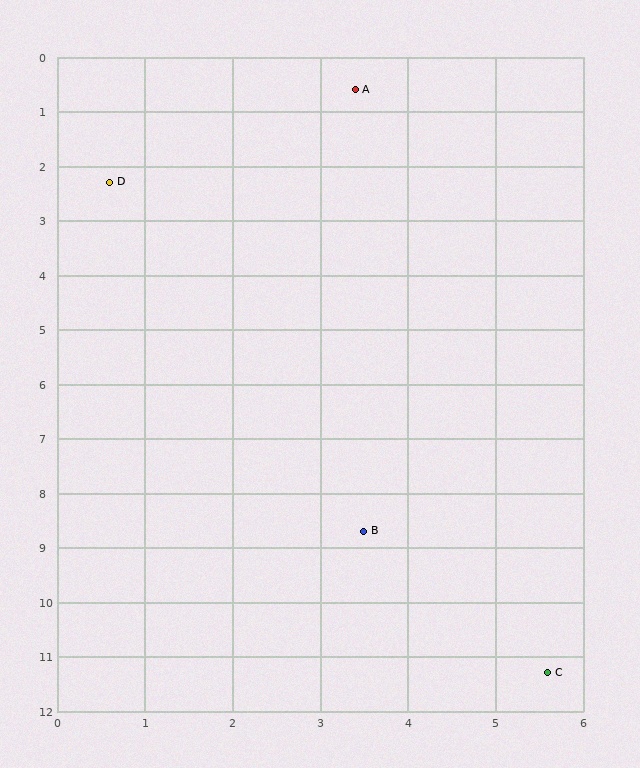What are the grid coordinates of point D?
Point D is at approximately (0.6, 2.3).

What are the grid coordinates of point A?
Point A is at approximately (3.4, 0.6).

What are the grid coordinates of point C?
Point C is at approximately (5.6, 11.3).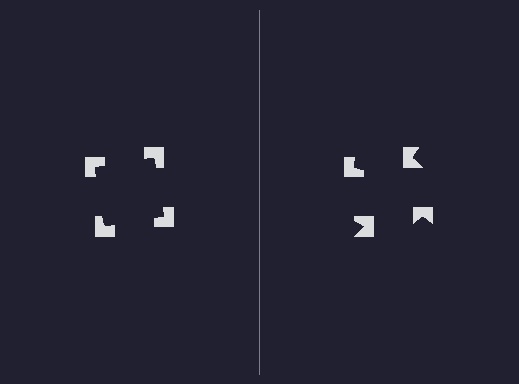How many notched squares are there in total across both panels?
8 — 4 on each side.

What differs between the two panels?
The notched squares are positioned identically on both sides; only the wedge orientations differ. On the left they align to a square; on the right they are misaligned.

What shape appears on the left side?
An illusory square.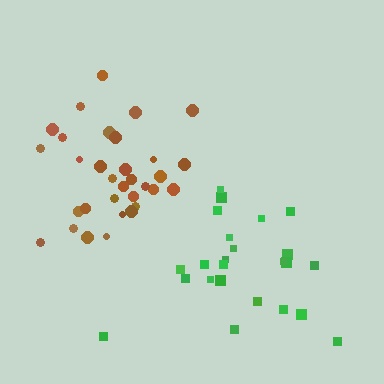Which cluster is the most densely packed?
Brown.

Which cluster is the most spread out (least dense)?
Green.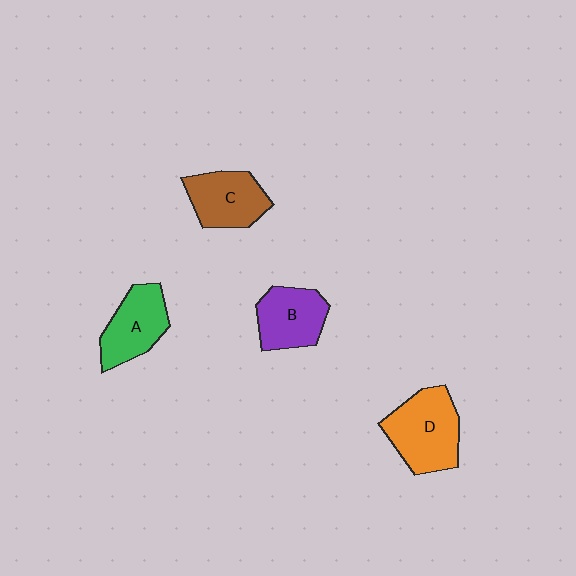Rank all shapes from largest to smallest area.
From largest to smallest: D (orange), A (green), C (brown), B (purple).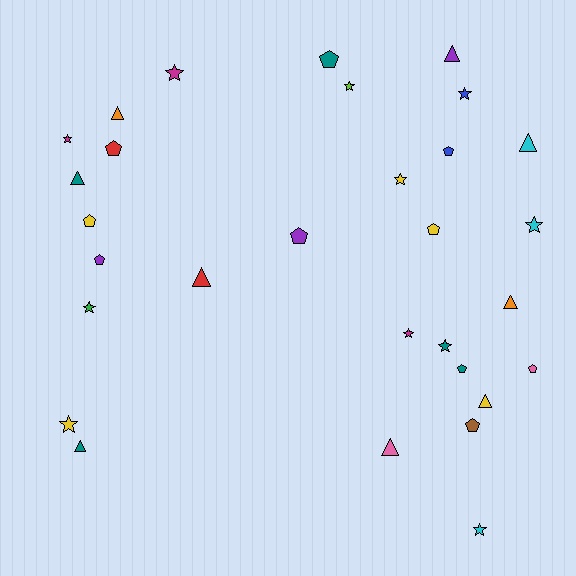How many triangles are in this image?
There are 9 triangles.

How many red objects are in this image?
There are 2 red objects.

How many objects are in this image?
There are 30 objects.